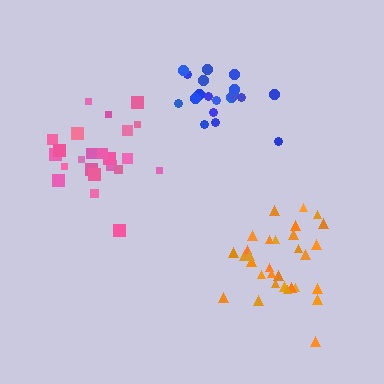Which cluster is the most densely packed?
Blue.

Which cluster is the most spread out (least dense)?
Pink.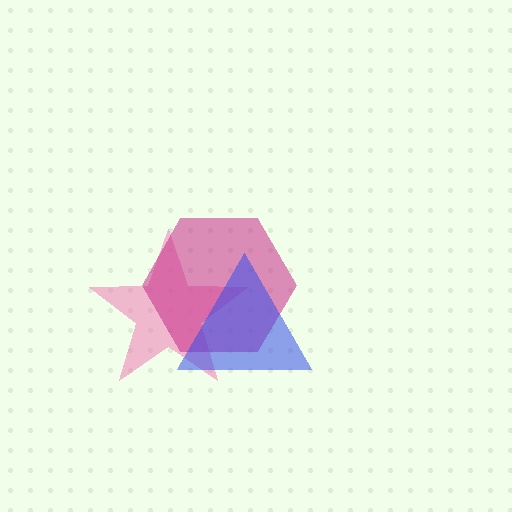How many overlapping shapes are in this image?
There are 3 overlapping shapes in the image.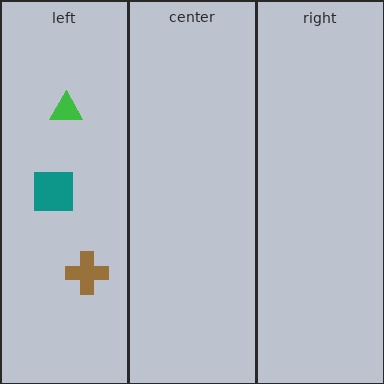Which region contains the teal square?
The left region.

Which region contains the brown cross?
The left region.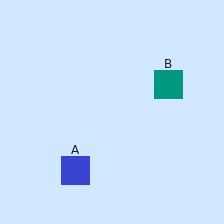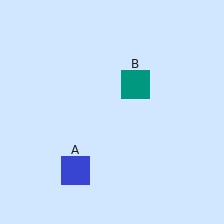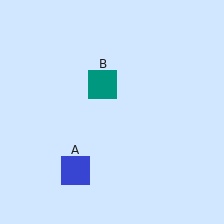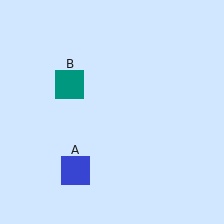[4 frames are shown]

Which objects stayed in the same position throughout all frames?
Blue square (object A) remained stationary.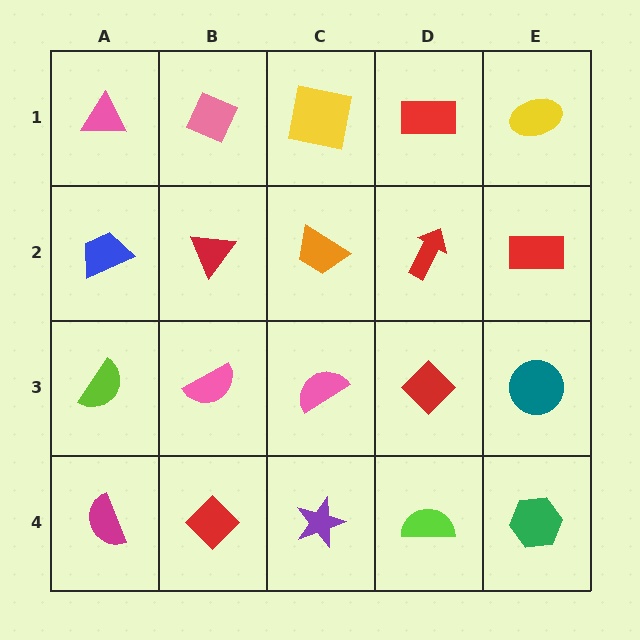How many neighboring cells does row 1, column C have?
3.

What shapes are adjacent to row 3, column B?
A red triangle (row 2, column B), a red diamond (row 4, column B), a lime semicircle (row 3, column A), a pink semicircle (row 3, column C).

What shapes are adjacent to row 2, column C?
A yellow square (row 1, column C), a pink semicircle (row 3, column C), a red triangle (row 2, column B), a red arrow (row 2, column D).